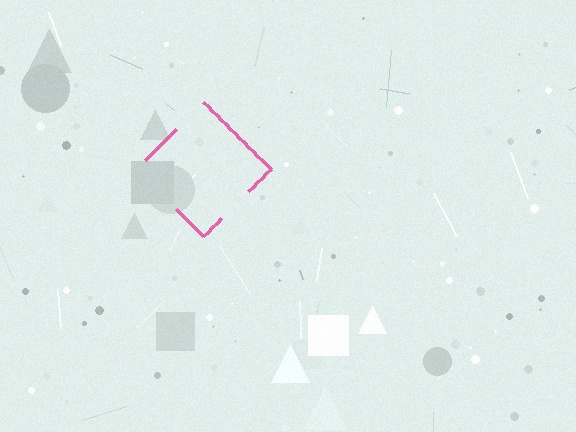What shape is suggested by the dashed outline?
The dashed outline suggests a diamond.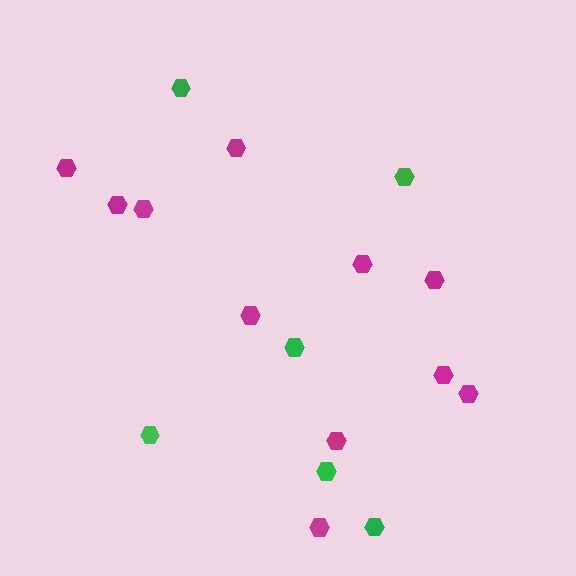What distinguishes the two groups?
There are 2 groups: one group of magenta hexagons (11) and one group of green hexagons (6).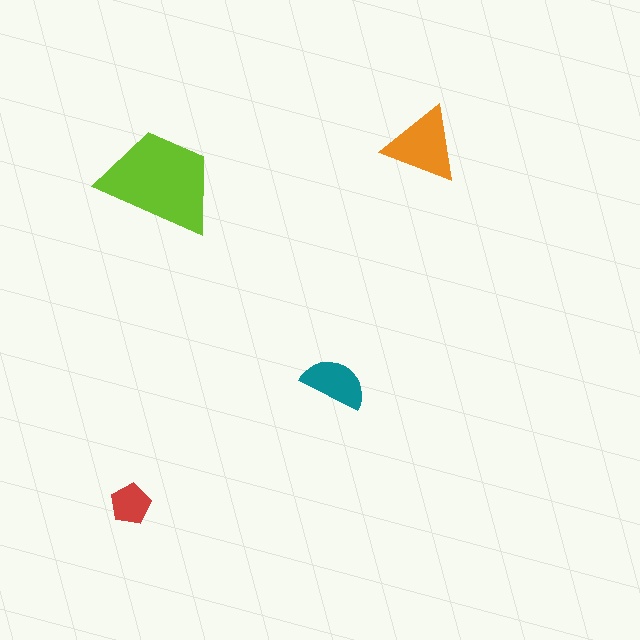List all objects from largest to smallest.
The lime trapezoid, the orange triangle, the teal semicircle, the red pentagon.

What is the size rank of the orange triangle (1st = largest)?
2nd.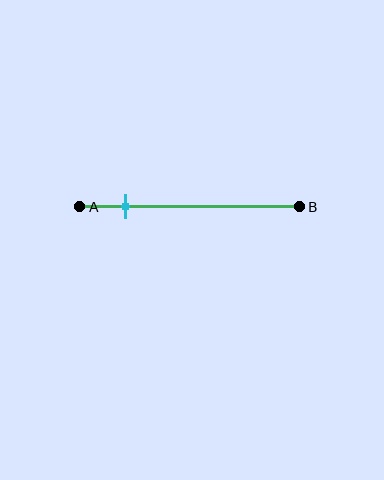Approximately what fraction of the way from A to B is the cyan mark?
The cyan mark is approximately 20% of the way from A to B.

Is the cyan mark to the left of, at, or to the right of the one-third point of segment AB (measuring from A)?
The cyan mark is to the left of the one-third point of segment AB.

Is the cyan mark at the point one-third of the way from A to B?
No, the mark is at about 20% from A, not at the 33% one-third point.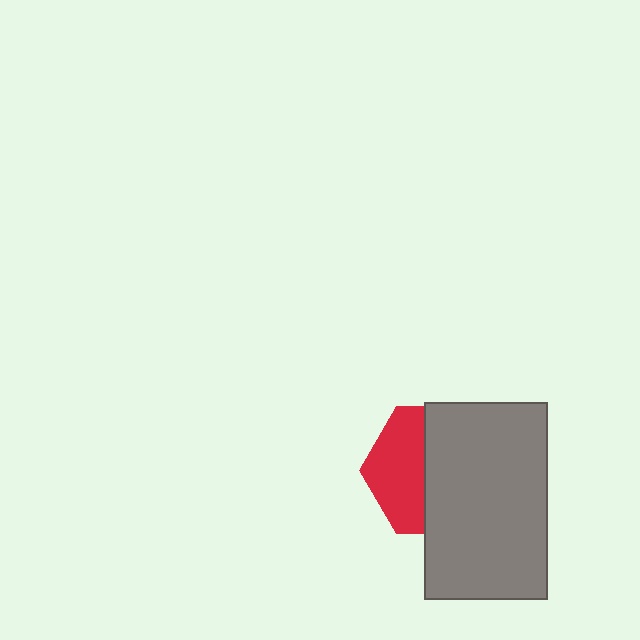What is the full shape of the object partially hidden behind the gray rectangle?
The partially hidden object is a red hexagon.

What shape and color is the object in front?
The object in front is a gray rectangle.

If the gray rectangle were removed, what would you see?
You would see the complete red hexagon.